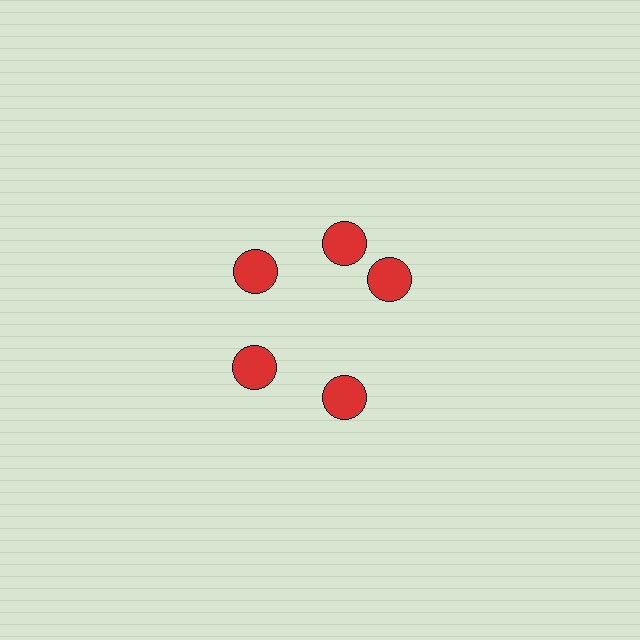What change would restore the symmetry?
The symmetry would be restored by rotating it back into even spacing with its neighbors so that all 5 circles sit at equal angles and equal distance from the center.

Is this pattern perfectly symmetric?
No. The 5 red circles are arranged in a ring, but one element near the 3 o'clock position is rotated out of alignment along the ring, breaking the 5-fold rotational symmetry.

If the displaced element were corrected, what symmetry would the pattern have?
It would have 5-fold rotational symmetry — the pattern would map onto itself every 72 degrees.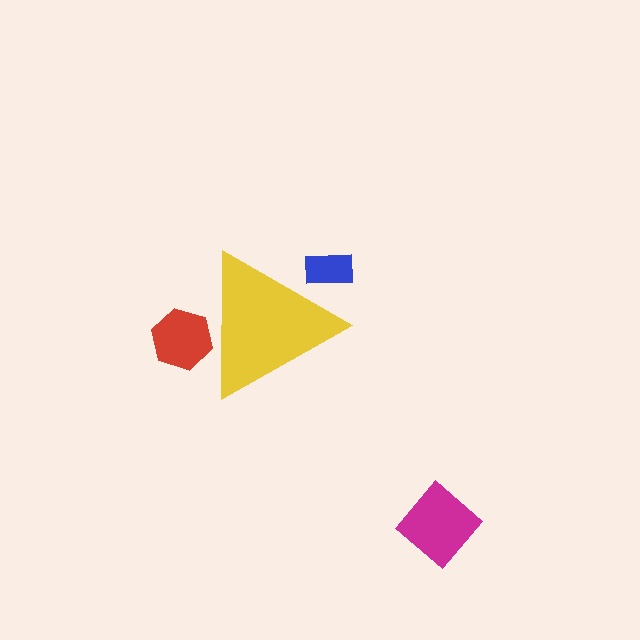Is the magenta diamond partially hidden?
No, the magenta diamond is fully visible.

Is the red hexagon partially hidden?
Yes, the red hexagon is partially hidden behind the yellow triangle.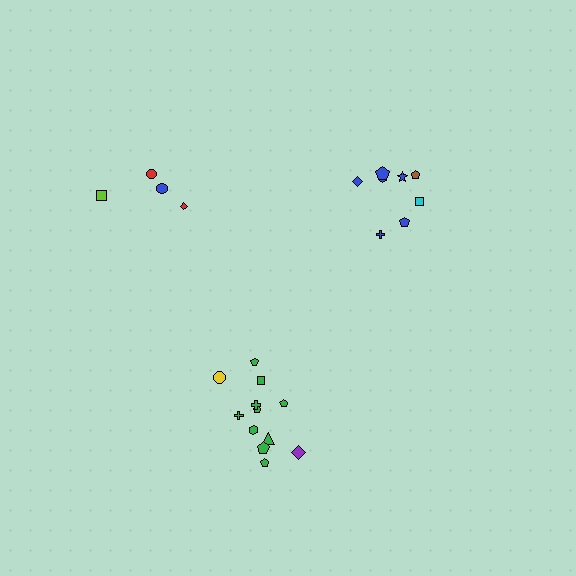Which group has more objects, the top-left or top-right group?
The top-right group.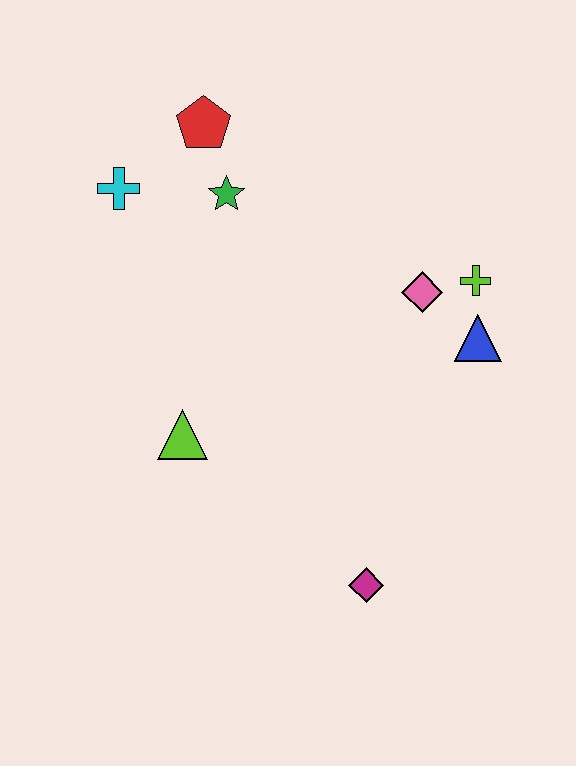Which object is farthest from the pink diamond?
The cyan cross is farthest from the pink diamond.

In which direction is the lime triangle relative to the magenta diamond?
The lime triangle is to the left of the magenta diamond.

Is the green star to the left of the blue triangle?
Yes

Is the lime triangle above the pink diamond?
No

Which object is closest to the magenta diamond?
The lime triangle is closest to the magenta diamond.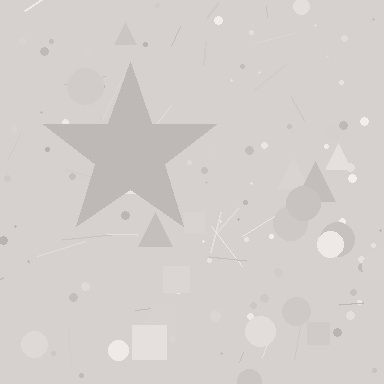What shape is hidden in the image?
A star is hidden in the image.